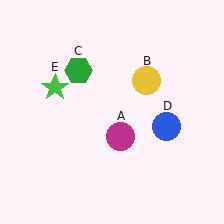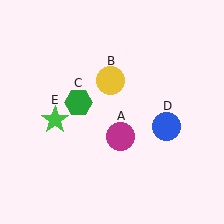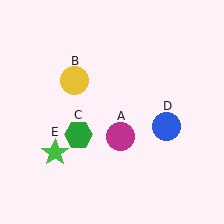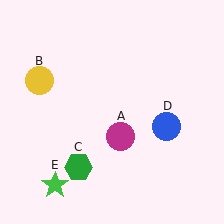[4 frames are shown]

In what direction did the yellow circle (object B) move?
The yellow circle (object B) moved left.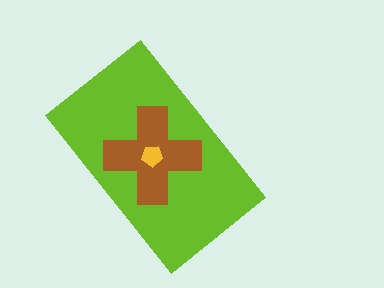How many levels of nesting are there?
3.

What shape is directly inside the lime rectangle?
The brown cross.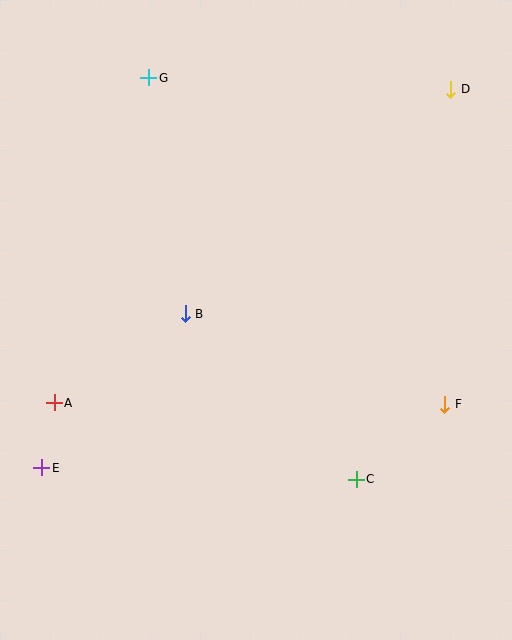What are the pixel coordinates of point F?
Point F is at (445, 404).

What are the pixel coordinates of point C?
Point C is at (356, 479).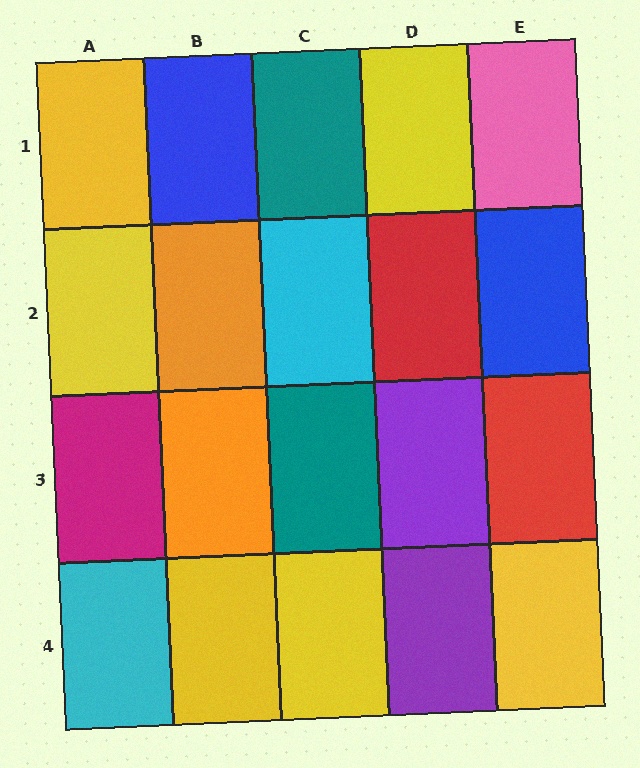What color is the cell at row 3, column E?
Red.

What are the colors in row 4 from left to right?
Cyan, yellow, yellow, purple, yellow.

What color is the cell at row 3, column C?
Teal.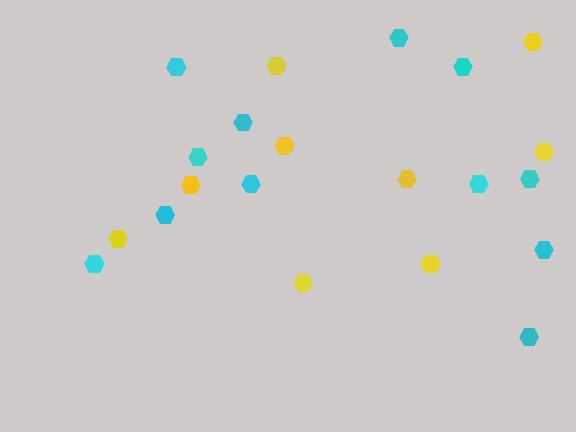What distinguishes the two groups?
There are 2 groups: one group of cyan hexagons (12) and one group of yellow hexagons (9).